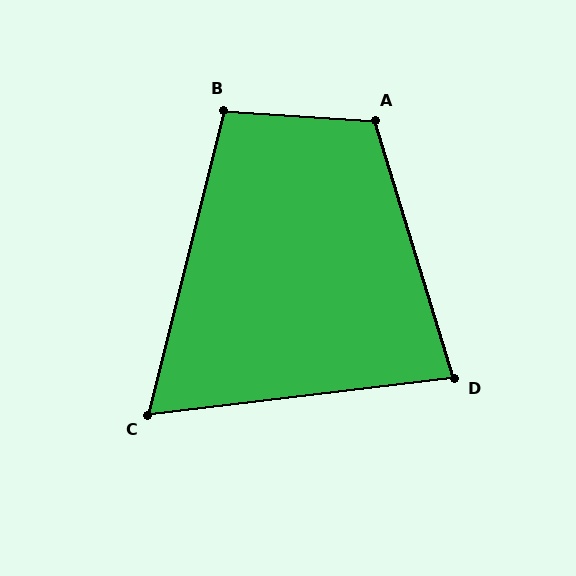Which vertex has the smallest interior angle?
C, at approximately 69 degrees.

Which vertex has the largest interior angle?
A, at approximately 111 degrees.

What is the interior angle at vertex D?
Approximately 80 degrees (acute).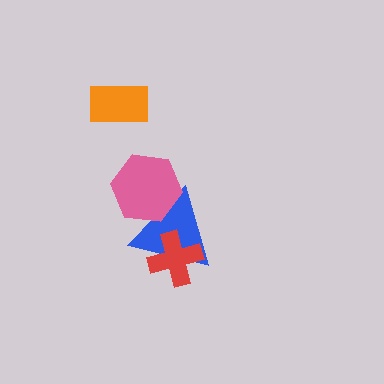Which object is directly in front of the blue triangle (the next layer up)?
The red cross is directly in front of the blue triangle.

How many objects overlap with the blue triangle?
2 objects overlap with the blue triangle.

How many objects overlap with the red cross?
1 object overlaps with the red cross.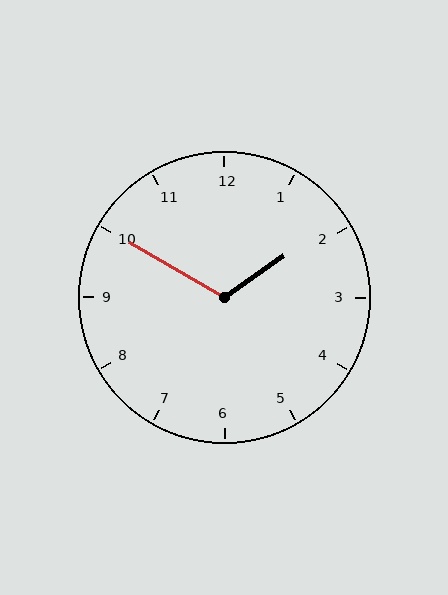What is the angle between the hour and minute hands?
Approximately 115 degrees.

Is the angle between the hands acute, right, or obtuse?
It is obtuse.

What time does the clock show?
1:50.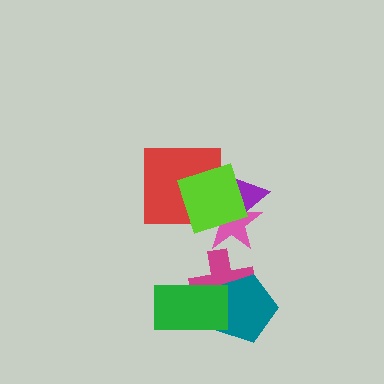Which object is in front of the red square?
The lime square is in front of the red square.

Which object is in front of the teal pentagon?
The green rectangle is in front of the teal pentagon.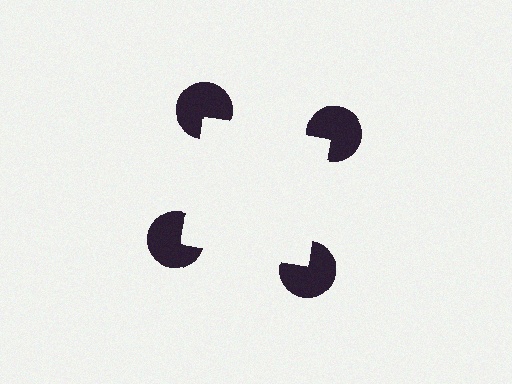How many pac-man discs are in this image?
There are 4 — one at each vertex of the illusory square.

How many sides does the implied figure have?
4 sides.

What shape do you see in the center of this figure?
An illusory square — its edges are inferred from the aligned wedge cuts in the pac-man discs, not physically drawn.